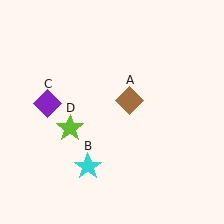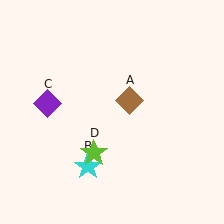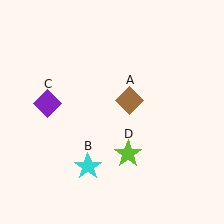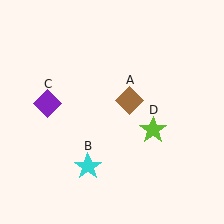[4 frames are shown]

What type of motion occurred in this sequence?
The lime star (object D) rotated counterclockwise around the center of the scene.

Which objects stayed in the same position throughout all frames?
Brown diamond (object A) and cyan star (object B) and purple diamond (object C) remained stationary.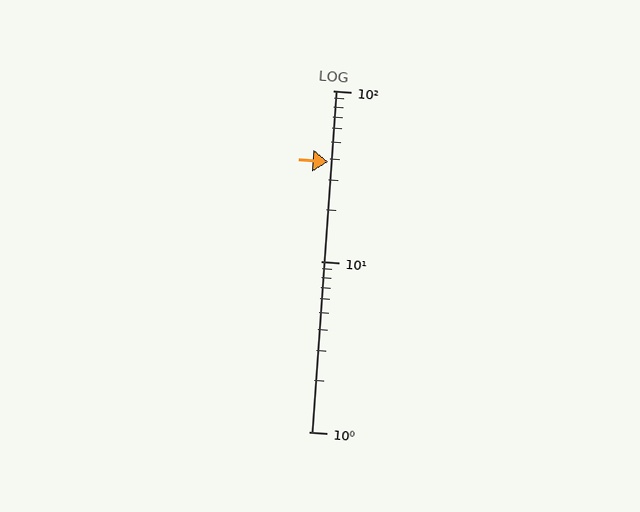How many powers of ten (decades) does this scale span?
The scale spans 2 decades, from 1 to 100.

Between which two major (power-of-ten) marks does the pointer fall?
The pointer is between 10 and 100.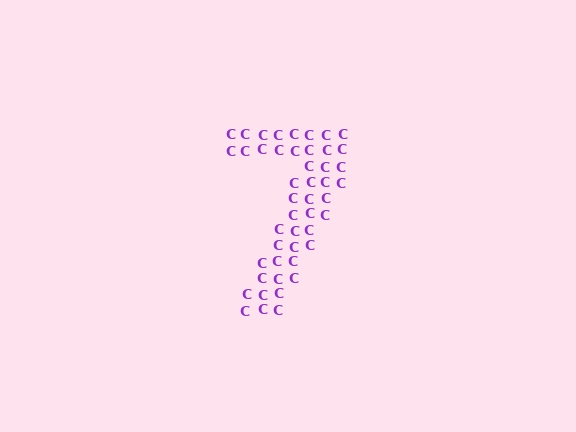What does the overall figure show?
The overall figure shows the digit 7.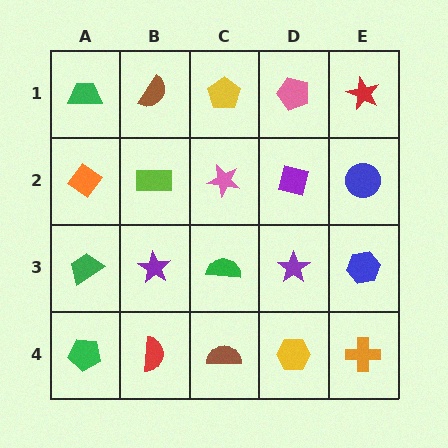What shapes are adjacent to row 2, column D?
A pink pentagon (row 1, column D), a purple star (row 3, column D), a pink star (row 2, column C), a blue circle (row 2, column E).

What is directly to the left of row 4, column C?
A red semicircle.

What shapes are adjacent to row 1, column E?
A blue circle (row 2, column E), a pink pentagon (row 1, column D).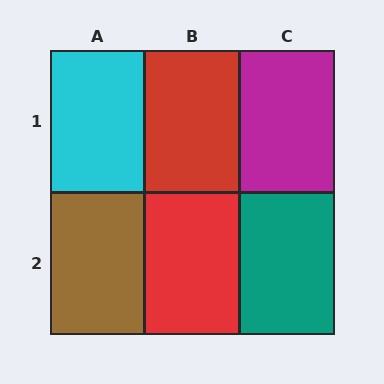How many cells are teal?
1 cell is teal.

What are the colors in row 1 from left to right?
Cyan, red, magenta.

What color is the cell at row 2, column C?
Teal.